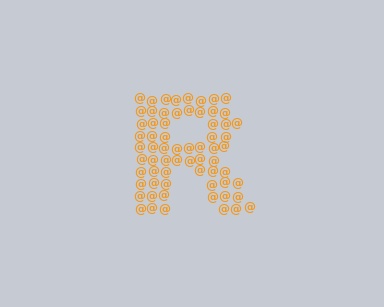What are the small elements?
The small elements are at signs.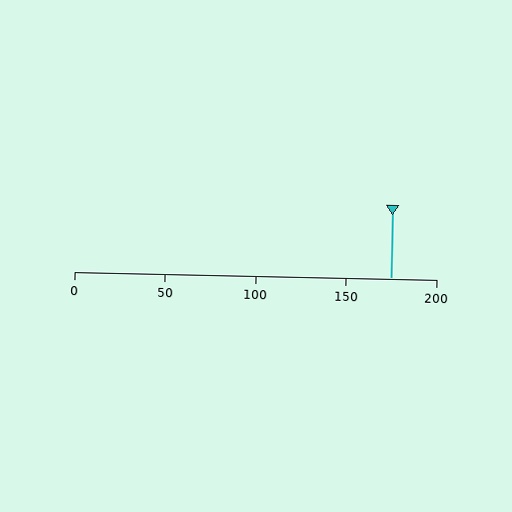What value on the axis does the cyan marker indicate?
The marker indicates approximately 175.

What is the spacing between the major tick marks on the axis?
The major ticks are spaced 50 apart.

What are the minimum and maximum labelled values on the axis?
The axis runs from 0 to 200.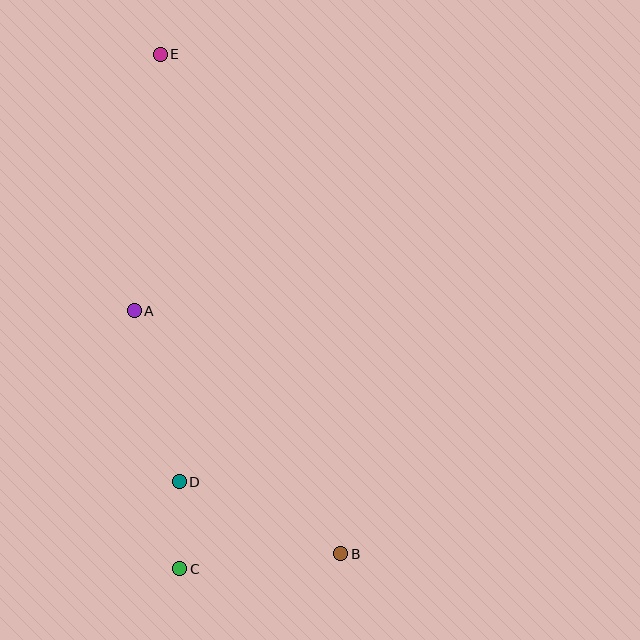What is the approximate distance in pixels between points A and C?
The distance between A and C is approximately 262 pixels.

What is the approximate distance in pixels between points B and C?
The distance between B and C is approximately 161 pixels.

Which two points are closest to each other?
Points C and D are closest to each other.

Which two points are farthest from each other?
Points B and E are farthest from each other.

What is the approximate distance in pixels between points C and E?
The distance between C and E is approximately 515 pixels.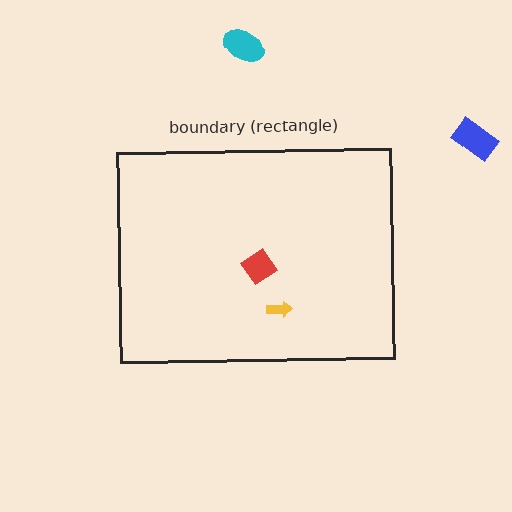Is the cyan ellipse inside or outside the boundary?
Outside.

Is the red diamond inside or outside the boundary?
Inside.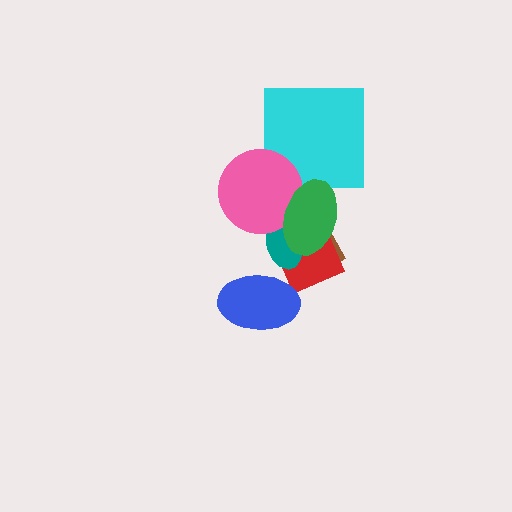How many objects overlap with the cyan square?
1 object overlaps with the cyan square.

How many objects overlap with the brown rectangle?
4 objects overlap with the brown rectangle.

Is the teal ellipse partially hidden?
Yes, it is partially covered by another shape.